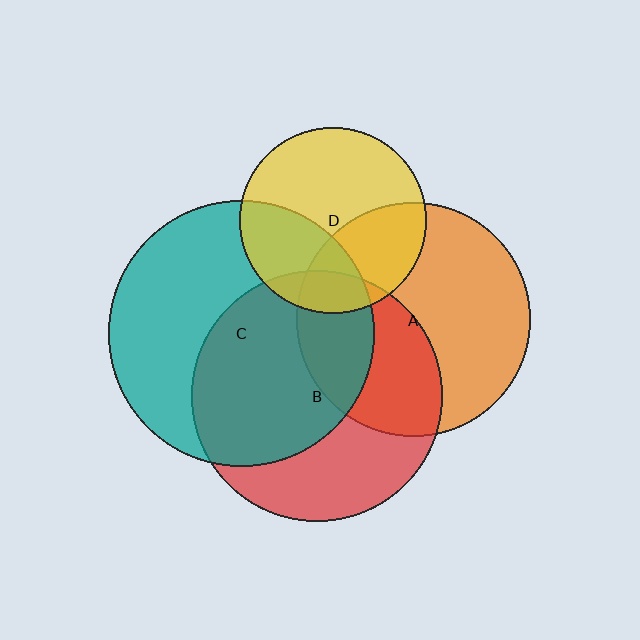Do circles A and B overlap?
Yes.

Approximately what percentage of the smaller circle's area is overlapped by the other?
Approximately 40%.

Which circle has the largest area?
Circle C (teal).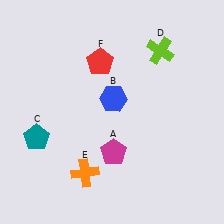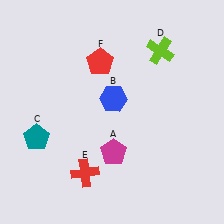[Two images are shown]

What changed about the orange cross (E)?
In Image 1, E is orange. In Image 2, it changed to red.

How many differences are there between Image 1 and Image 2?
There is 1 difference between the two images.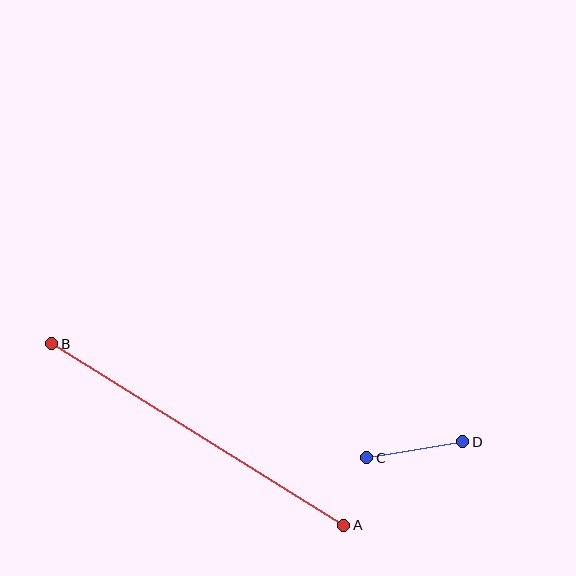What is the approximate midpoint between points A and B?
The midpoint is at approximately (198, 434) pixels.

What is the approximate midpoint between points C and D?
The midpoint is at approximately (415, 450) pixels.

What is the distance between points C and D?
The distance is approximately 97 pixels.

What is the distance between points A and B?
The distance is approximately 344 pixels.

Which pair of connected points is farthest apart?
Points A and B are farthest apart.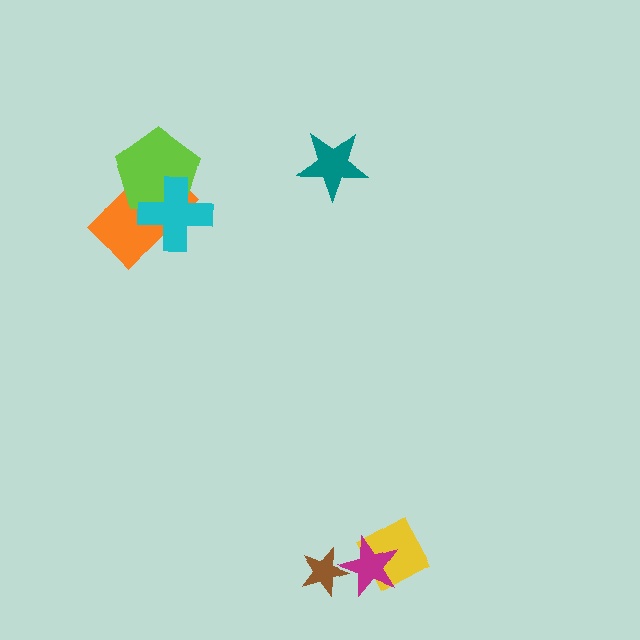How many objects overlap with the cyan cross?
2 objects overlap with the cyan cross.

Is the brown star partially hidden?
Yes, it is partially covered by another shape.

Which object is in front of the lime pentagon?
The cyan cross is in front of the lime pentagon.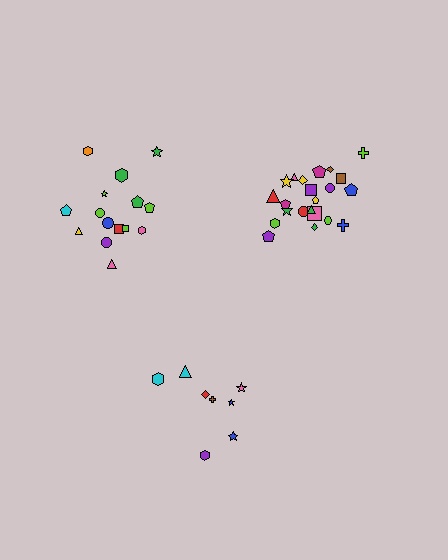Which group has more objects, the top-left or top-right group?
The top-right group.